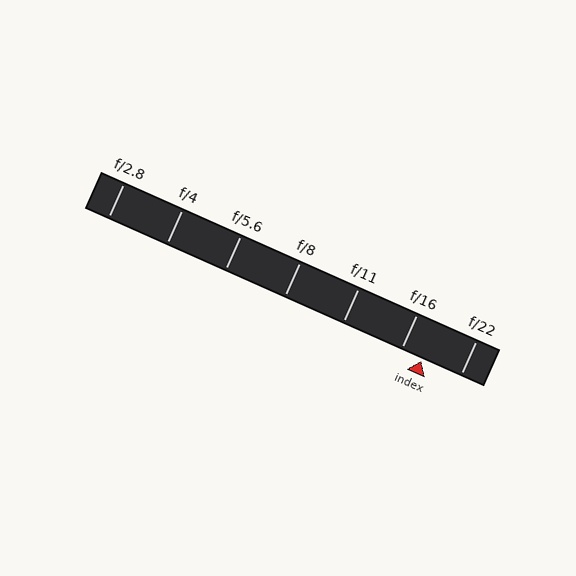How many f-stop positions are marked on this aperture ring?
There are 7 f-stop positions marked.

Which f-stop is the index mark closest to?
The index mark is closest to f/16.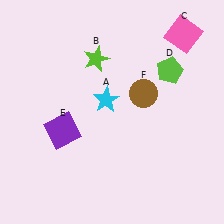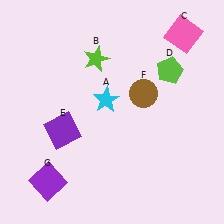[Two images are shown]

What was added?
A purple square (G) was added in Image 2.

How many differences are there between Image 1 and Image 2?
There is 1 difference between the two images.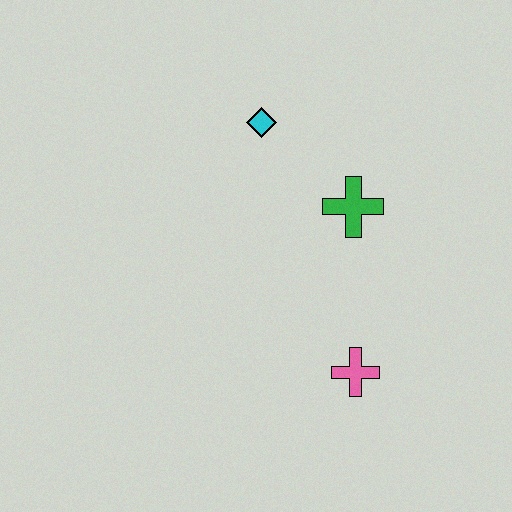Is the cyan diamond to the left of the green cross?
Yes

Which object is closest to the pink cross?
The green cross is closest to the pink cross.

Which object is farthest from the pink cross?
The cyan diamond is farthest from the pink cross.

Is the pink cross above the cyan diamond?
No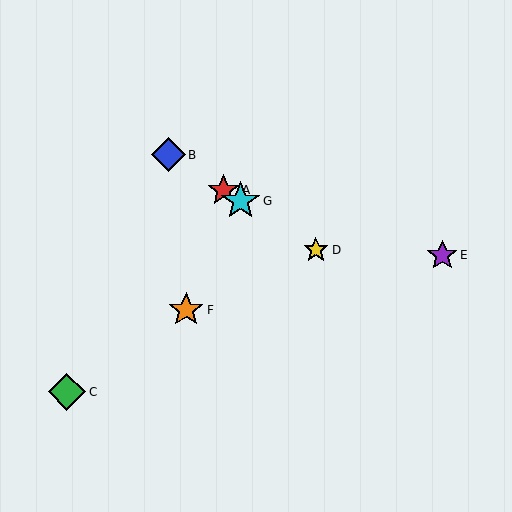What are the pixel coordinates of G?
Object G is at (241, 201).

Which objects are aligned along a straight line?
Objects A, B, D, G are aligned along a straight line.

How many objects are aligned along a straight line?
4 objects (A, B, D, G) are aligned along a straight line.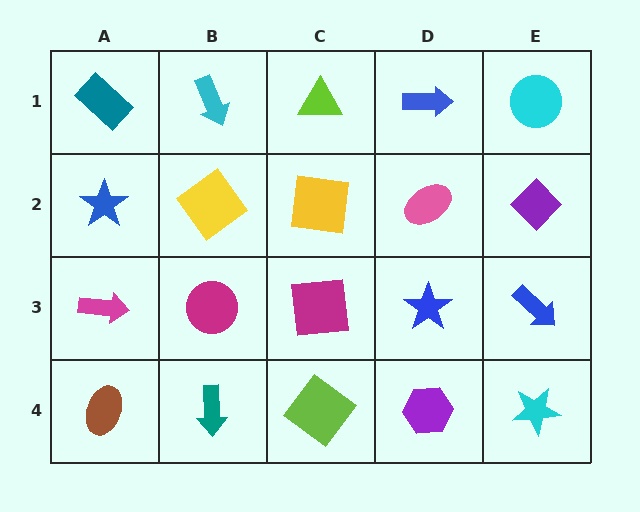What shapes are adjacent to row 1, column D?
A pink ellipse (row 2, column D), a lime triangle (row 1, column C), a cyan circle (row 1, column E).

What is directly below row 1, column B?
A yellow diamond.